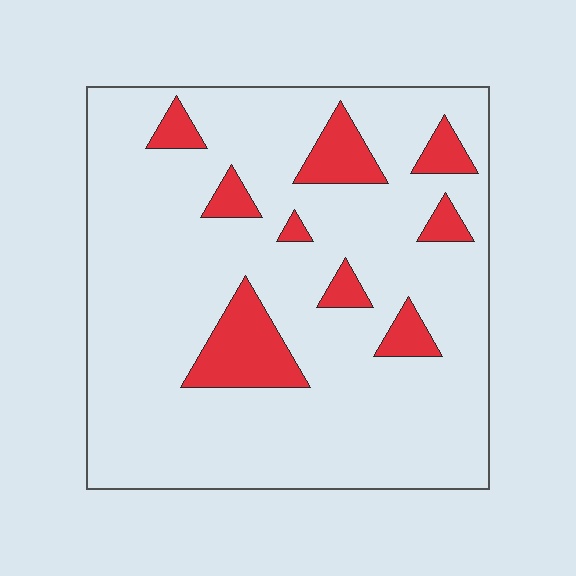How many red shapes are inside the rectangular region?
9.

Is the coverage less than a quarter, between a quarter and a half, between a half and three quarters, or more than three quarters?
Less than a quarter.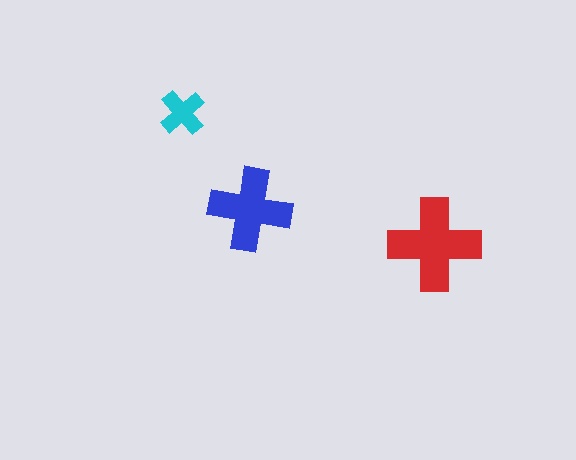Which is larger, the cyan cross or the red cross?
The red one.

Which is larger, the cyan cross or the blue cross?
The blue one.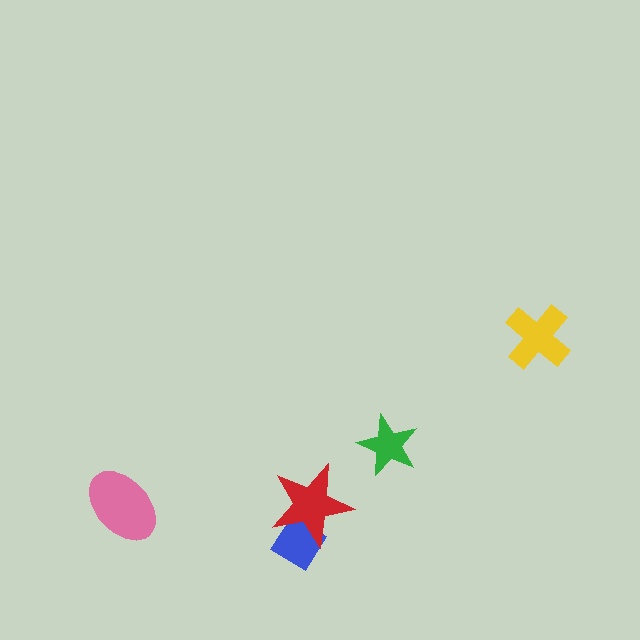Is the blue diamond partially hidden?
Yes, it is partially covered by another shape.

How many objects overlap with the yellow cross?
0 objects overlap with the yellow cross.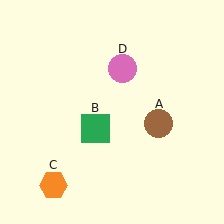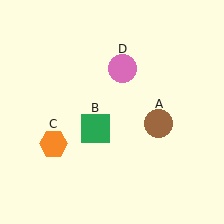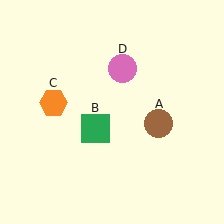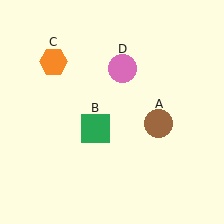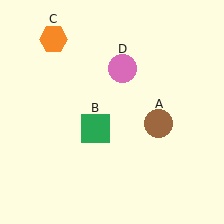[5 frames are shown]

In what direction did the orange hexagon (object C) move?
The orange hexagon (object C) moved up.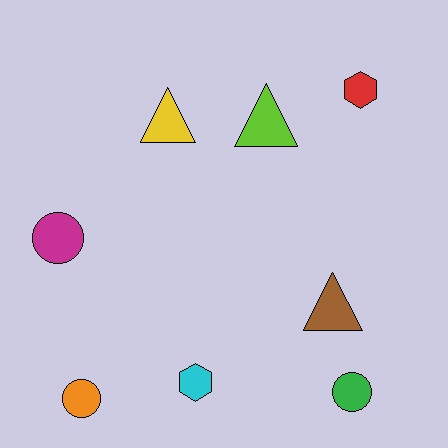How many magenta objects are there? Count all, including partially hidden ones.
There is 1 magenta object.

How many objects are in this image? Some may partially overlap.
There are 8 objects.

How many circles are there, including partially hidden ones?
There are 3 circles.